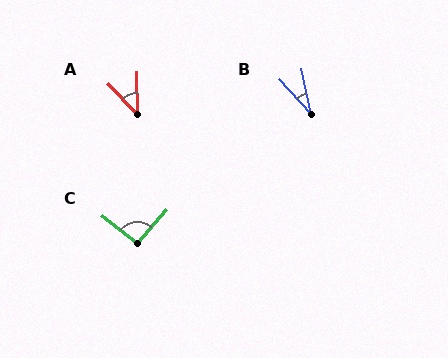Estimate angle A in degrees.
Approximately 43 degrees.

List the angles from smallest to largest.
B (30°), A (43°), C (92°).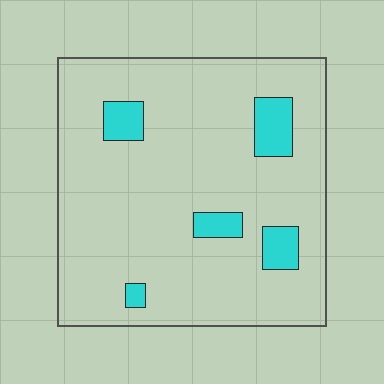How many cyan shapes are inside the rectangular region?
5.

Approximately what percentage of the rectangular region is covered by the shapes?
Approximately 10%.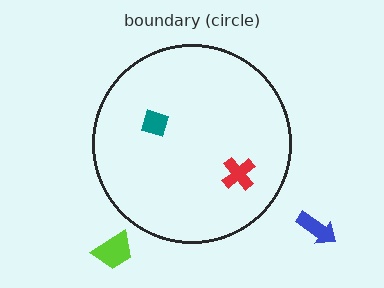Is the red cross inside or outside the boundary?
Inside.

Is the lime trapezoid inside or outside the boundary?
Outside.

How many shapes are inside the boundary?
2 inside, 2 outside.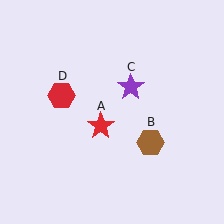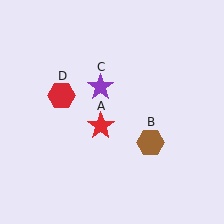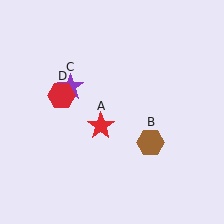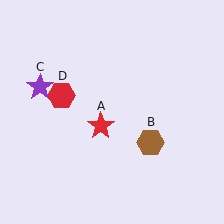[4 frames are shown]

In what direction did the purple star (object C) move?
The purple star (object C) moved left.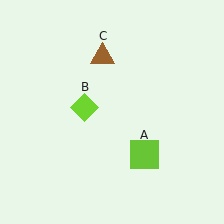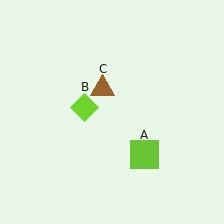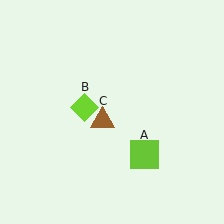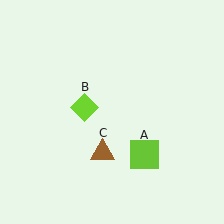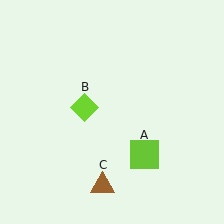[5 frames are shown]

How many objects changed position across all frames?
1 object changed position: brown triangle (object C).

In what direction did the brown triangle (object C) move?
The brown triangle (object C) moved down.